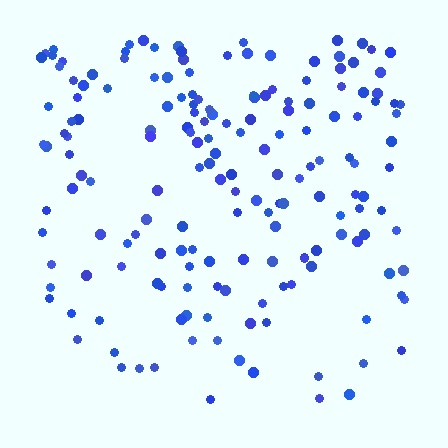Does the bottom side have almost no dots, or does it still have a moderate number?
Still a moderate number, just noticeably fewer than the top.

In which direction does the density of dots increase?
From bottom to top, with the top side densest.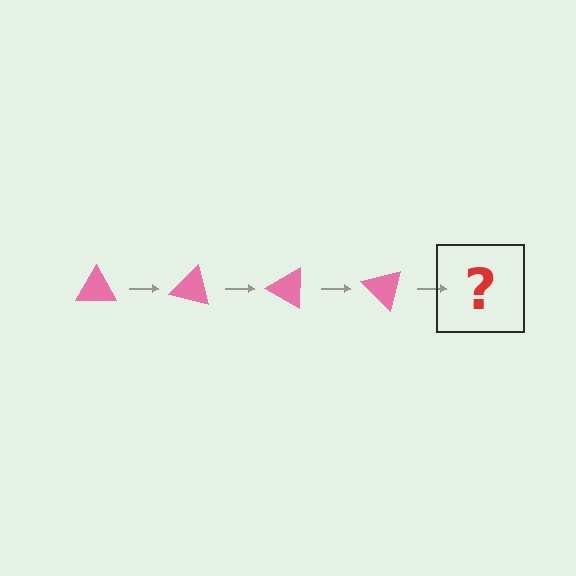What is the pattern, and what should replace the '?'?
The pattern is that the triangle rotates 15 degrees each step. The '?' should be a pink triangle rotated 60 degrees.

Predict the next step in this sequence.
The next step is a pink triangle rotated 60 degrees.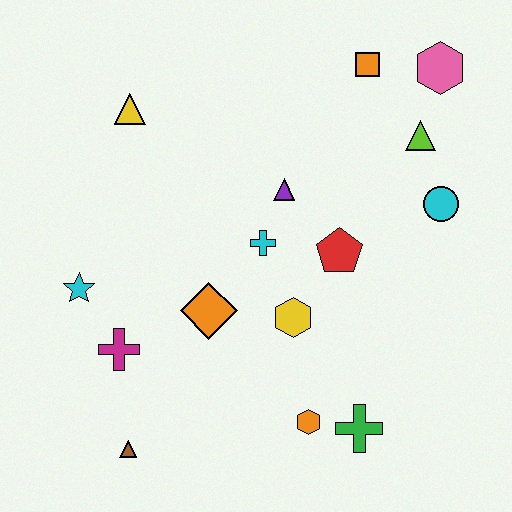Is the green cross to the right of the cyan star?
Yes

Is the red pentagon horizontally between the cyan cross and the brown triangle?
No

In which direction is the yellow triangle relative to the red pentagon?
The yellow triangle is to the left of the red pentagon.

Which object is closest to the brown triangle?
The magenta cross is closest to the brown triangle.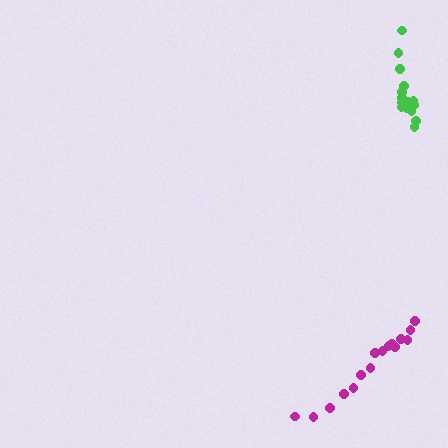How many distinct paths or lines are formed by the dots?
There are 2 distinct paths.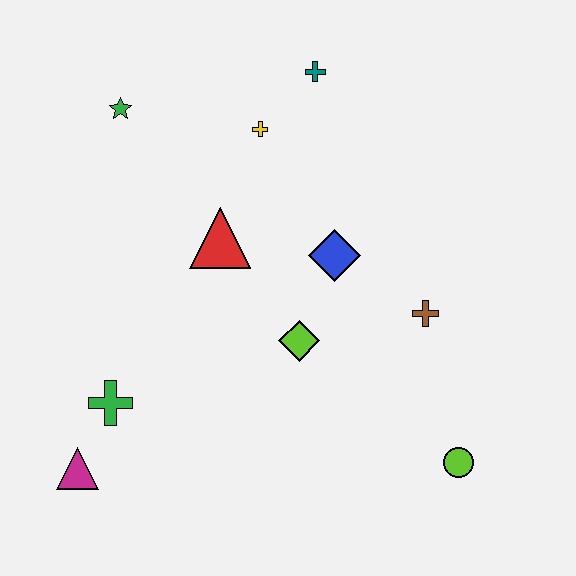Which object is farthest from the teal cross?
The magenta triangle is farthest from the teal cross.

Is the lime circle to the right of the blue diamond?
Yes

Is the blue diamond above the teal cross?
No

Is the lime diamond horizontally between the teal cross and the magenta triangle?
Yes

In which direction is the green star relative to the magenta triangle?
The green star is above the magenta triangle.